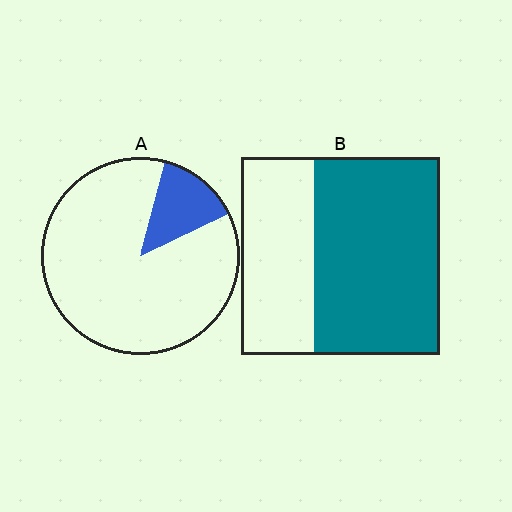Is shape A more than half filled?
No.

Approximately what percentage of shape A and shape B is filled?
A is approximately 15% and B is approximately 65%.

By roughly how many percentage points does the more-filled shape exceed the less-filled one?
By roughly 50 percentage points (B over A).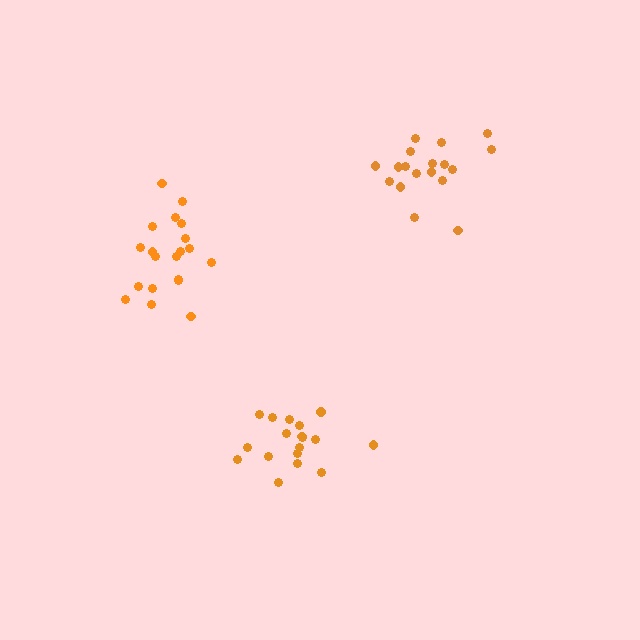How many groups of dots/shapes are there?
There are 3 groups.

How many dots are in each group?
Group 1: 18 dots, Group 2: 18 dots, Group 3: 20 dots (56 total).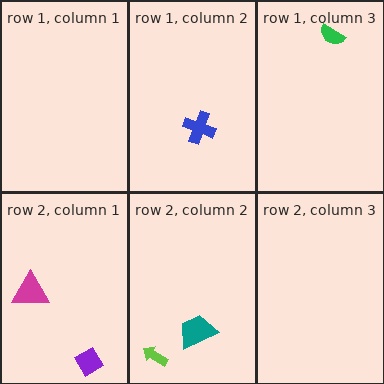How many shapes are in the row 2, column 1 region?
2.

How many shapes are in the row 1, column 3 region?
1.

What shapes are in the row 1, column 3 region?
The green semicircle.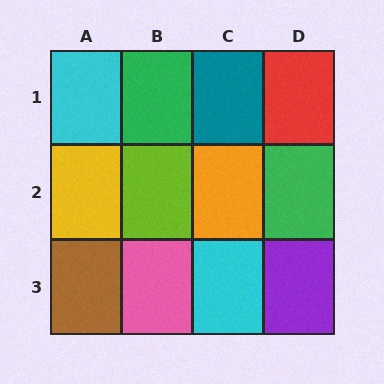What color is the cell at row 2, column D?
Green.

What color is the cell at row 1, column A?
Cyan.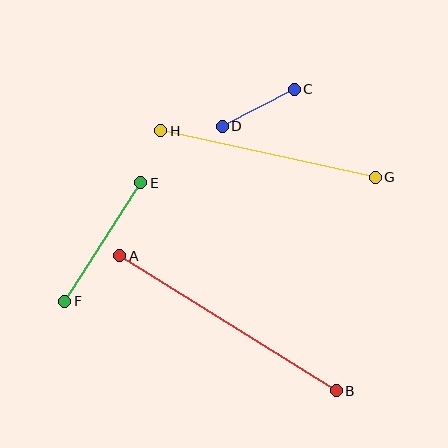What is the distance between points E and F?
The distance is approximately 141 pixels.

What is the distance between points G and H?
The distance is approximately 220 pixels.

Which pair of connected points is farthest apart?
Points A and B are farthest apart.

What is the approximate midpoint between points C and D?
The midpoint is at approximately (258, 108) pixels.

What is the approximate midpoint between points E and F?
The midpoint is at approximately (103, 242) pixels.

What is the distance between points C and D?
The distance is approximately 81 pixels.